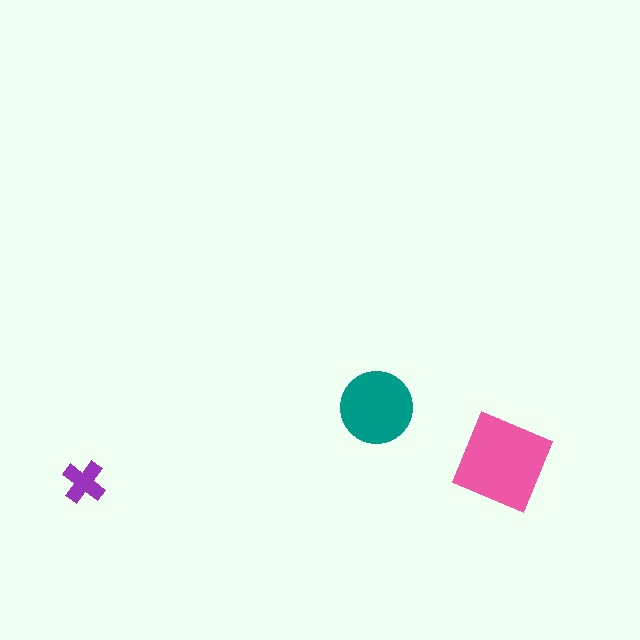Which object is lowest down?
The purple cross is bottommost.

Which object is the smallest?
The purple cross.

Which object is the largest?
The pink square.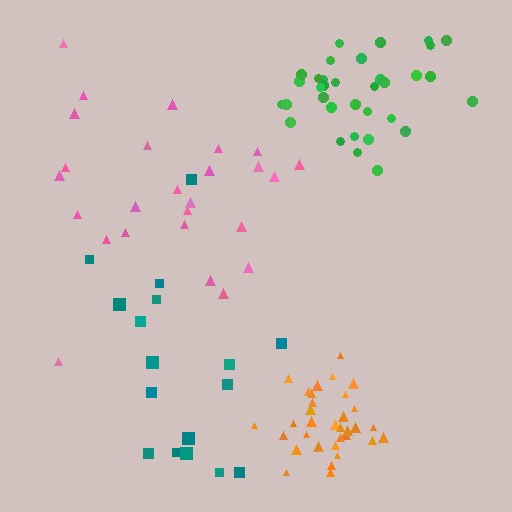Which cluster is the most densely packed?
Orange.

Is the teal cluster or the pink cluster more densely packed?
Pink.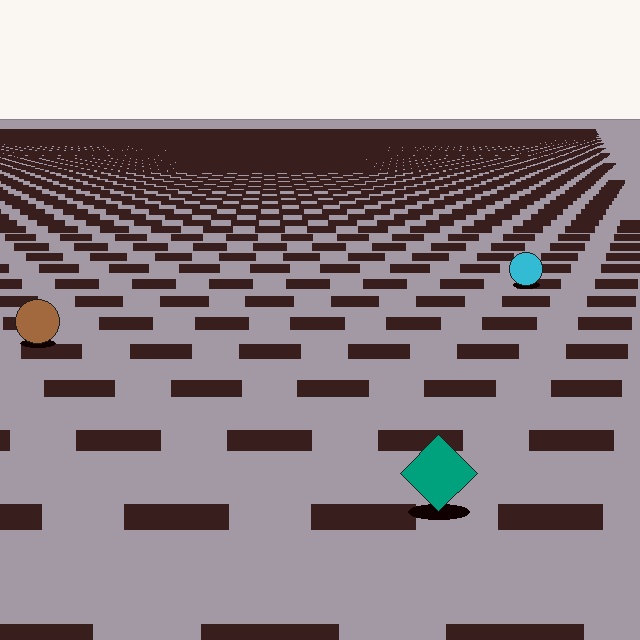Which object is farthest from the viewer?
The cyan circle is farthest from the viewer. It appears smaller and the ground texture around it is denser.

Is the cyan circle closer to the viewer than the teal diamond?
No. The teal diamond is closer — you can tell from the texture gradient: the ground texture is coarser near it.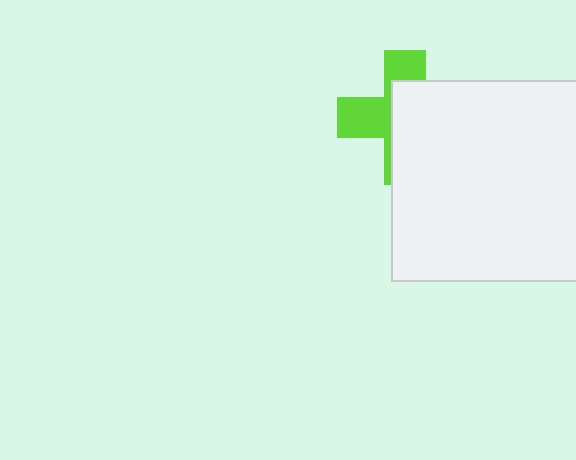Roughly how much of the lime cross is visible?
A small part of it is visible (roughly 42%).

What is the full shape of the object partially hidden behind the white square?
The partially hidden object is a lime cross.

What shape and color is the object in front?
The object in front is a white square.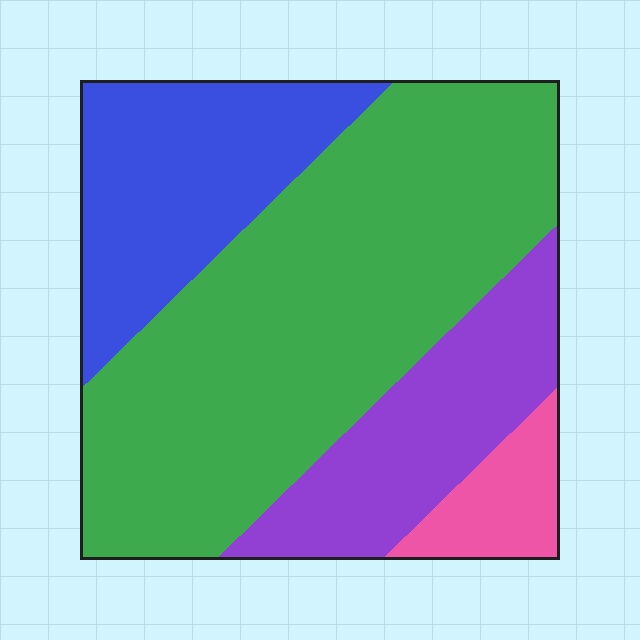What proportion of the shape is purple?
Purple covers about 20% of the shape.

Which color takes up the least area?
Pink, at roughly 5%.